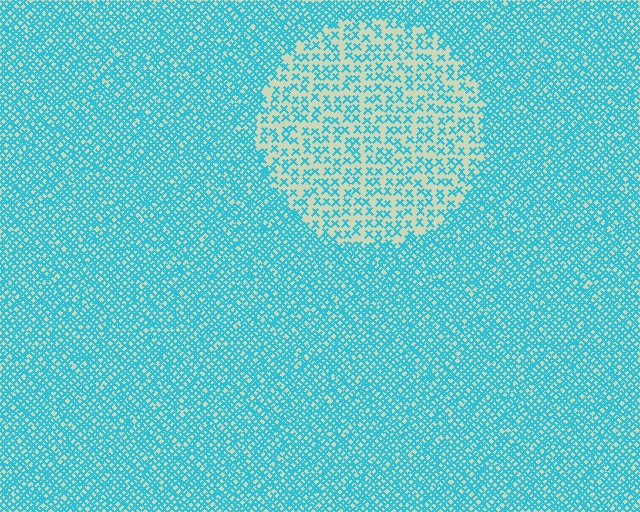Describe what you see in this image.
The image contains small cyan elements arranged at two different densities. A circle-shaped region is visible where the elements are less densely packed than the surrounding area.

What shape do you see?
I see a circle.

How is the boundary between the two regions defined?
The boundary is defined by a change in element density (approximately 2.4x ratio). All elements are the same color, size, and shape.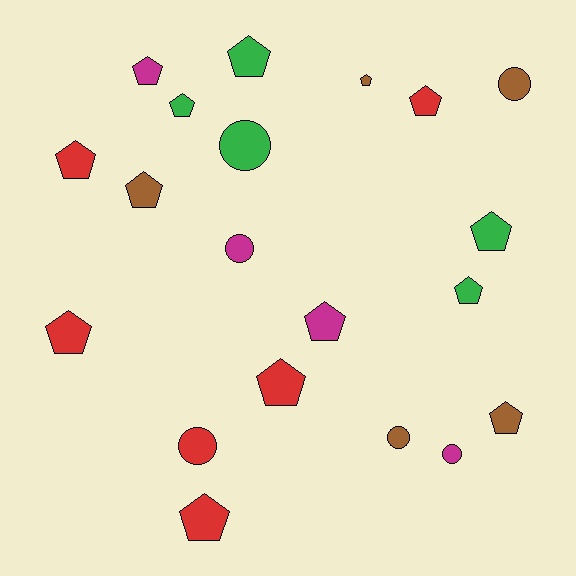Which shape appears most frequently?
Pentagon, with 14 objects.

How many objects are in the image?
There are 20 objects.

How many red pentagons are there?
There are 5 red pentagons.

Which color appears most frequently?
Red, with 6 objects.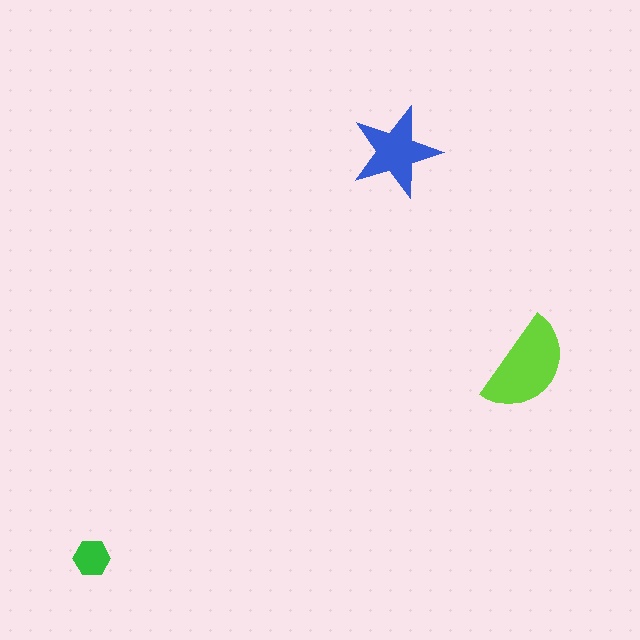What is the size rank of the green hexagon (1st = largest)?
3rd.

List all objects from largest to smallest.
The lime semicircle, the blue star, the green hexagon.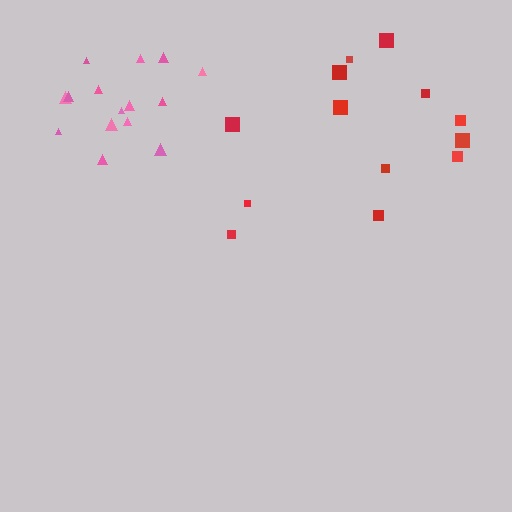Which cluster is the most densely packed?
Pink.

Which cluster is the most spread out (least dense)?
Red.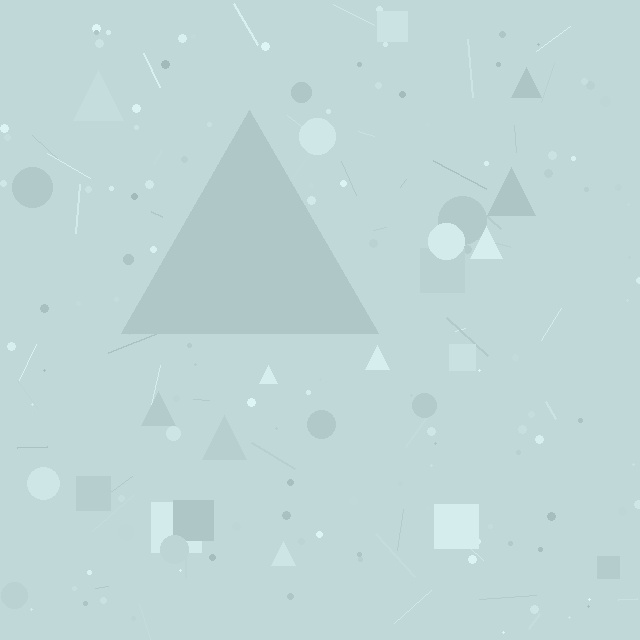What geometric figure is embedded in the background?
A triangle is embedded in the background.